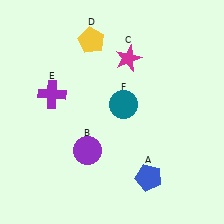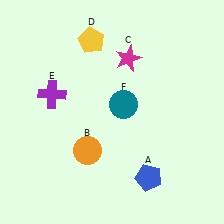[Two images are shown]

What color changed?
The circle (B) changed from purple in Image 1 to orange in Image 2.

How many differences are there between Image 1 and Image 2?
There is 1 difference between the two images.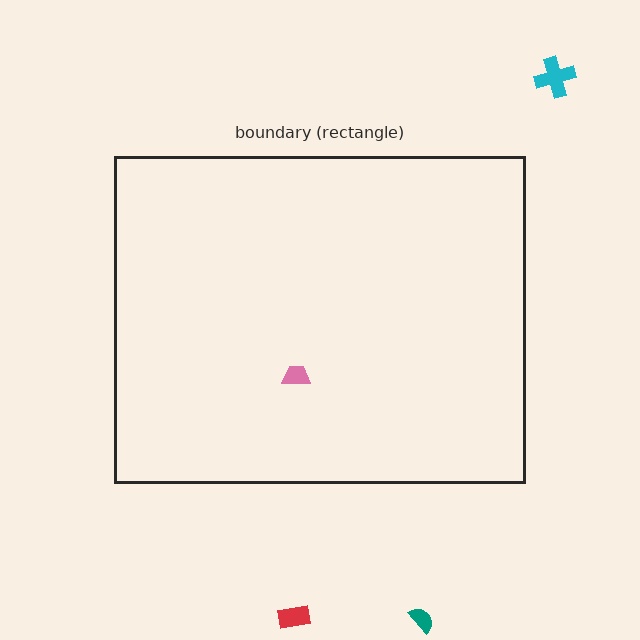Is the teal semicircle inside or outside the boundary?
Outside.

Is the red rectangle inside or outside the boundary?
Outside.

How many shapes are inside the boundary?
1 inside, 3 outside.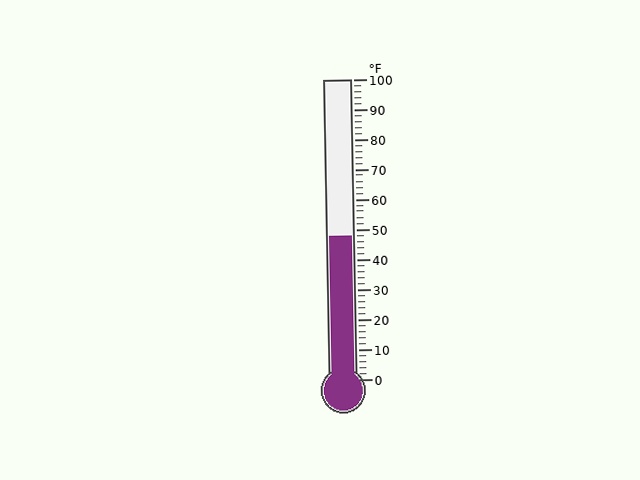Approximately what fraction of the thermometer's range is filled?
The thermometer is filled to approximately 50% of its range.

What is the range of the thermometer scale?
The thermometer scale ranges from 0°F to 100°F.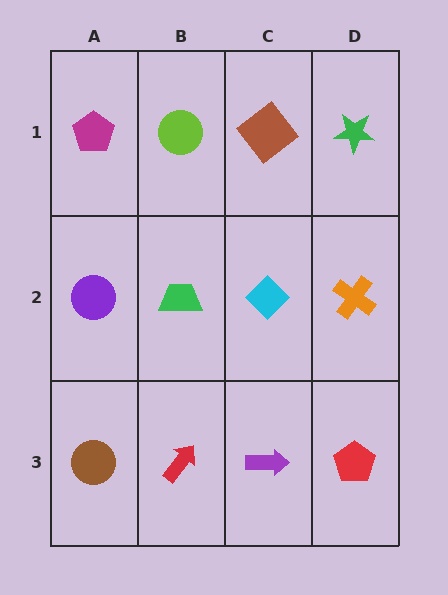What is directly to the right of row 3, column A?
A red arrow.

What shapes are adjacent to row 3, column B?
A green trapezoid (row 2, column B), a brown circle (row 3, column A), a purple arrow (row 3, column C).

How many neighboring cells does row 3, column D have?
2.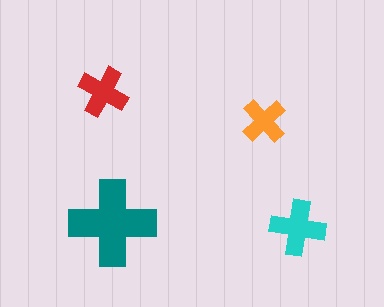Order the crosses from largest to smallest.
the teal one, the cyan one, the red one, the orange one.